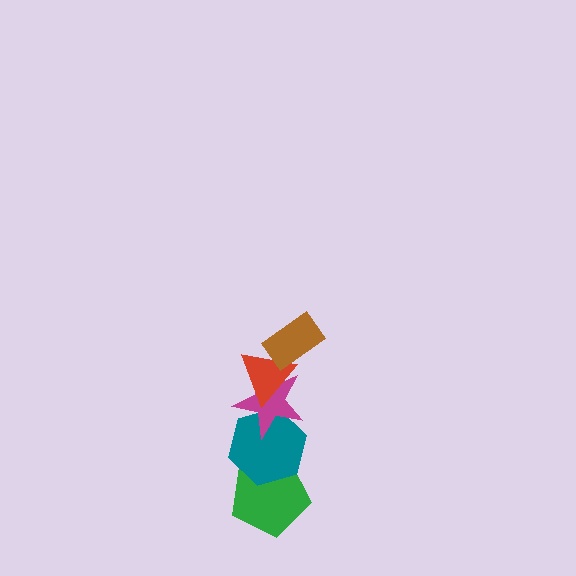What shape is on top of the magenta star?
The red triangle is on top of the magenta star.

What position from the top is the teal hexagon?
The teal hexagon is 4th from the top.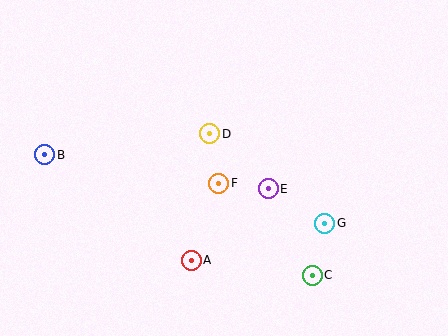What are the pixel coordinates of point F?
Point F is at (219, 183).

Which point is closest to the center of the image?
Point F at (219, 183) is closest to the center.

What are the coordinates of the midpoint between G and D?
The midpoint between G and D is at (267, 178).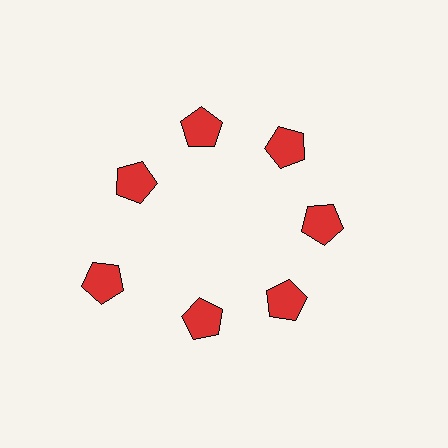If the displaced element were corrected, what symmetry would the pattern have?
It would have 7-fold rotational symmetry — the pattern would map onto itself every 51 degrees.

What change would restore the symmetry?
The symmetry would be restored by moving it inward, back onto the ring so that all 7 pentagons sit at equal angles and equal distance from the center.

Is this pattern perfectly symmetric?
No. The 7 red pentagons are arranged in a ring, but one element near the 8 o'clock position is pushed outward from the center, breaking the 7-fold rotational symmetry.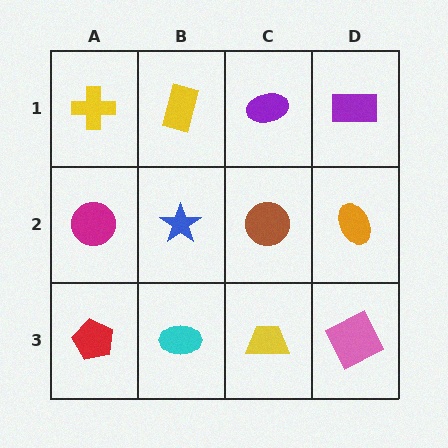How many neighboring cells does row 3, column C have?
3.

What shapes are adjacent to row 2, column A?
A yellow cross (row 1, column A), a red pentagon (row 3, column A), a blue star (row 2, column B).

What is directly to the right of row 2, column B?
A brown circle.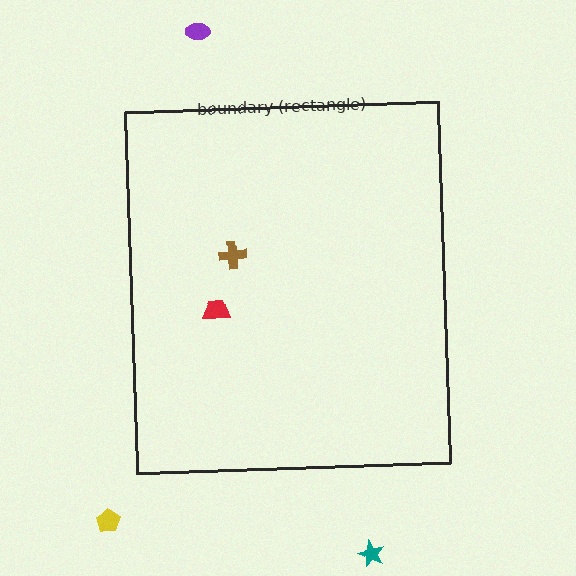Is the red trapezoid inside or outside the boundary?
Inside.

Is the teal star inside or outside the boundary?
Outside.